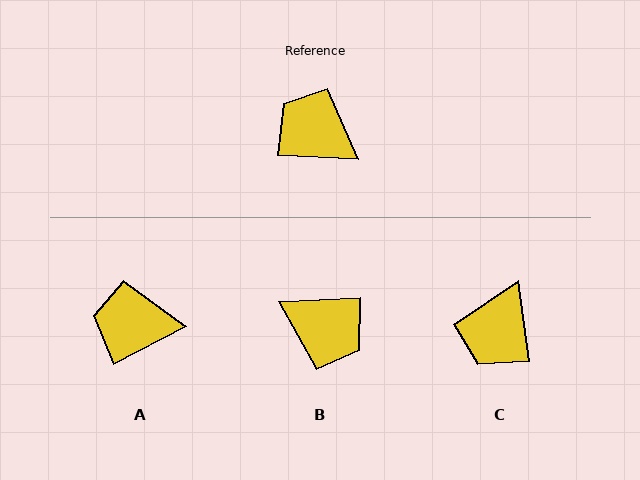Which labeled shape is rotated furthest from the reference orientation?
B, about 175 degrees away.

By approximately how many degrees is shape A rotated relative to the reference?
Approximately 30 degrees counter-clockwise.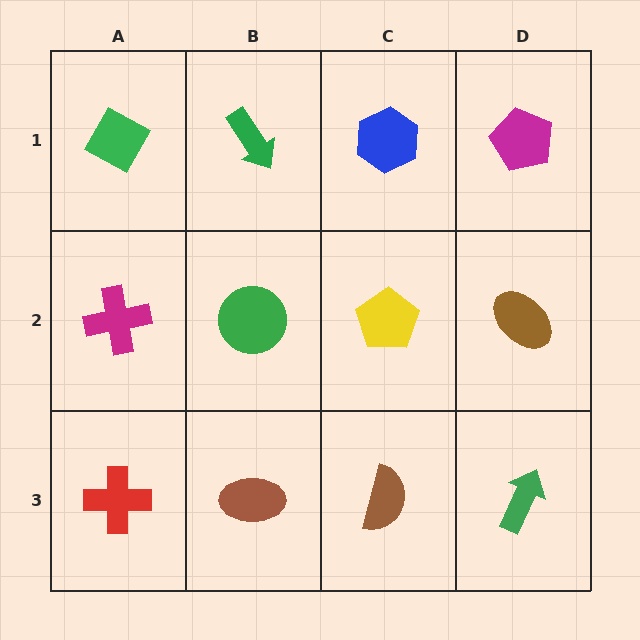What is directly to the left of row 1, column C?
A green arrow.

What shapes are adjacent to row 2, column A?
A green diamond (row 1, column A), a red cross (row 3, column A), a green circle (row 2, column B).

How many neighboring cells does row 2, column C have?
4.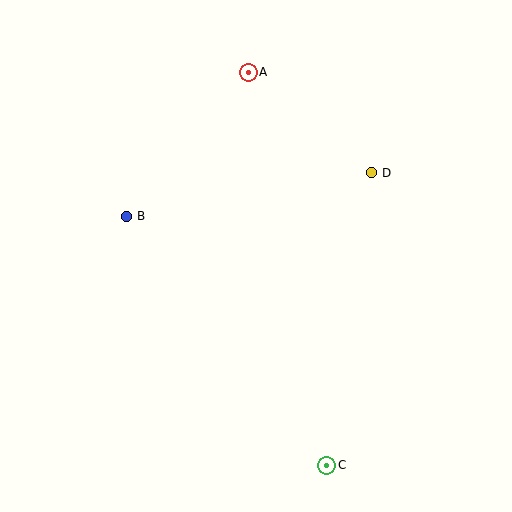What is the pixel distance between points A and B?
The distance between A and B is 189 pixels.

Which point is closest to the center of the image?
Point B at (126, 216) is closest to the center.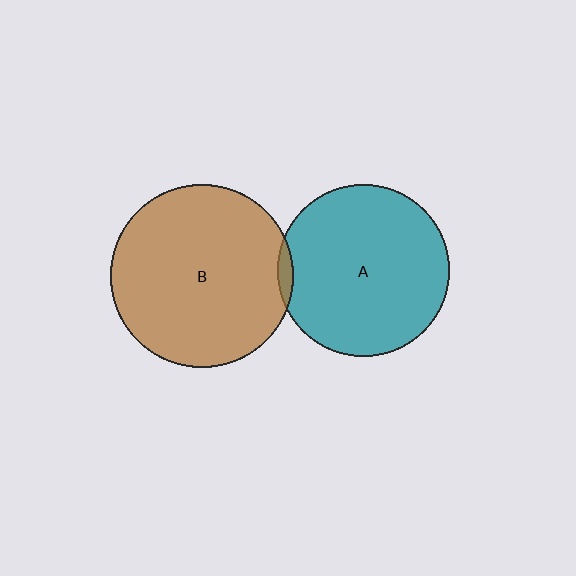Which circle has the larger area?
Circle B (brown).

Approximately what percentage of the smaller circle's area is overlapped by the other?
Approximately 5%.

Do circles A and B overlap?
Yes.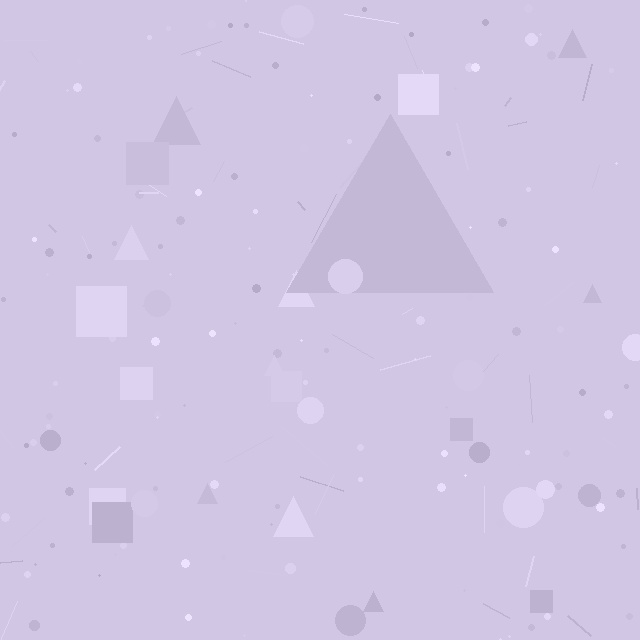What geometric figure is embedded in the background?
A triangle is embedded in the background.